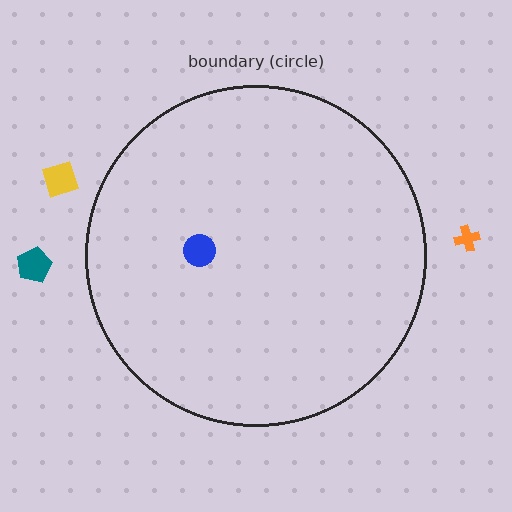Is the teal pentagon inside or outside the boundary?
Outside.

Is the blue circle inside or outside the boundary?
Inside.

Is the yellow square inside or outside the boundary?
Outside.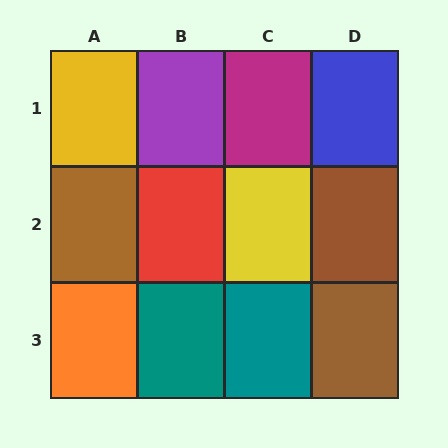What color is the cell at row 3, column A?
Orange.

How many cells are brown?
3 cells are brown.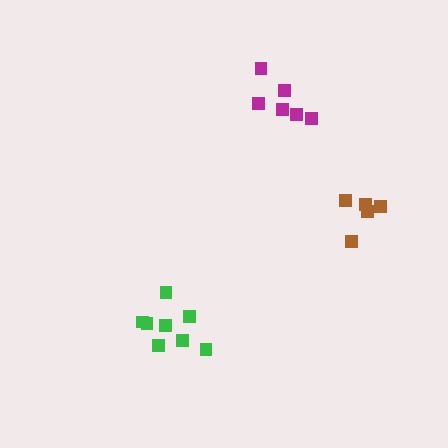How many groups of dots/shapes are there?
There are 3 groups.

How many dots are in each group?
Group 1: 5 dots, Group 2: 6 dots, Group 3: 8 dots (19 total).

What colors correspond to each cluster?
The clusters are colored: brown, magenta, green.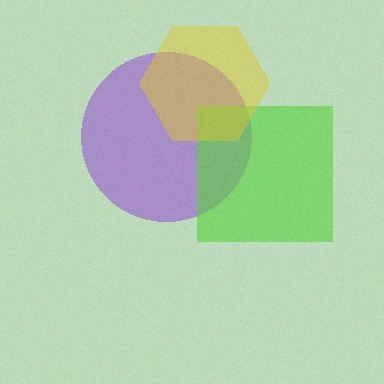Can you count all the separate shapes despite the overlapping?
Yes, there are 3 separate shapes.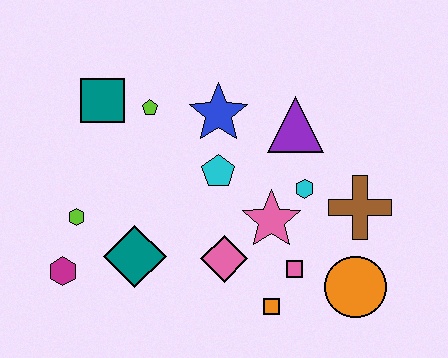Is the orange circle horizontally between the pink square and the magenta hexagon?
No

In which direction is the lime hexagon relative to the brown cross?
The lime hexagon is to the left of the brown cross.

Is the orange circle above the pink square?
No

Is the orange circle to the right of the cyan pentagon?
Yes